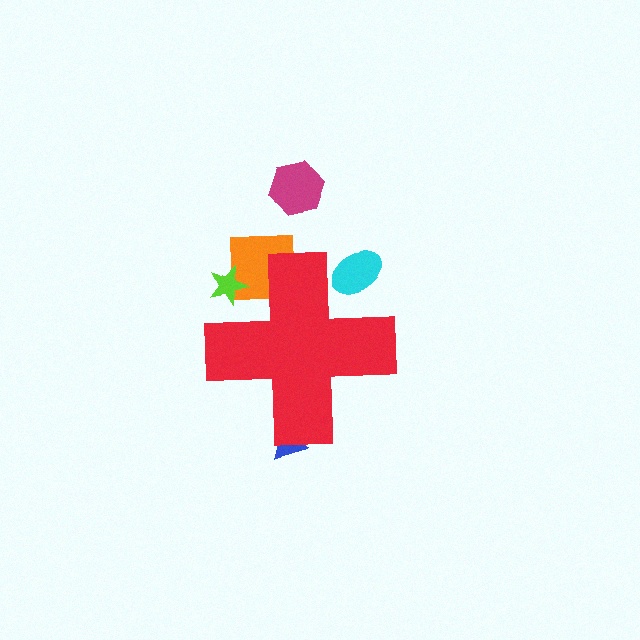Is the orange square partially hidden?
Yes, the orange square is partially hidden behind the red cross.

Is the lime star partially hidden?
Yes, the lime star is partially hidden behind the red cross.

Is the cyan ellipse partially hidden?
Yes, the cyan ellipse is partially hidden behind the red cross.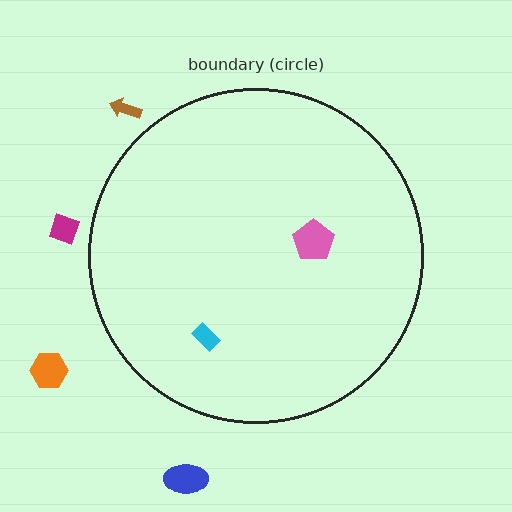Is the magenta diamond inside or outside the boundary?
Outside.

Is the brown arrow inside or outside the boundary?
Outside.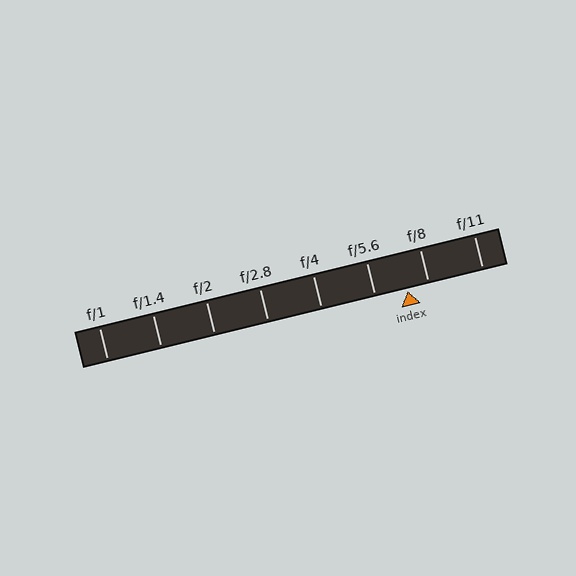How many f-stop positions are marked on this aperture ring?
There are 8 f-stop positions marked.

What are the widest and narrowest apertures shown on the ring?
The widest aperture shown is f/1 and the narrowest is f/11.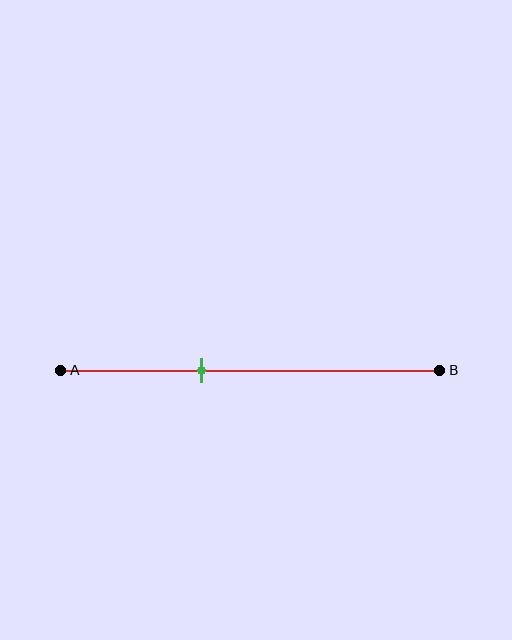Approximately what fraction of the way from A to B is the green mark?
The green mark is approximately 35% of the way from A to B.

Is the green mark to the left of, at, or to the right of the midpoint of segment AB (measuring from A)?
The green mark is to the left of the midpoint of segment AB.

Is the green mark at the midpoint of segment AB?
No, the mark is at about 35% from A, not at the 50% midpoint.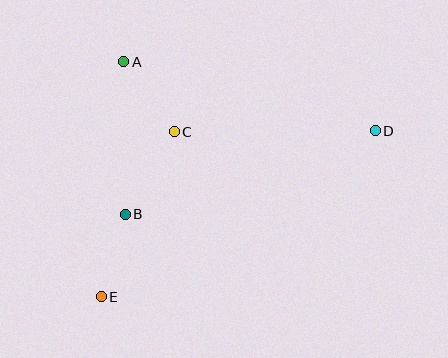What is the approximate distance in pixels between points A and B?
The distance between A and B is approximately 153 pixels.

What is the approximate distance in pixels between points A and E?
The distance between A and E is approximately 236 pixels.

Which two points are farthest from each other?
Points D and E are farthest from each other.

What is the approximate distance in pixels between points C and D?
The distance between C and D is approximately 201 pixels.